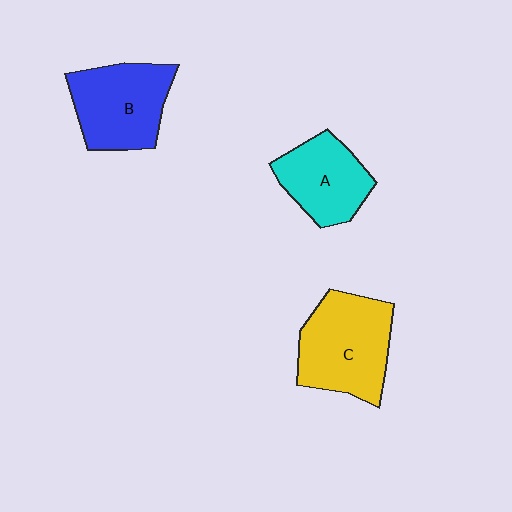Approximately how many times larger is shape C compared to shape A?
Approximately 1.4 times.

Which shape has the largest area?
Shape C (yellow).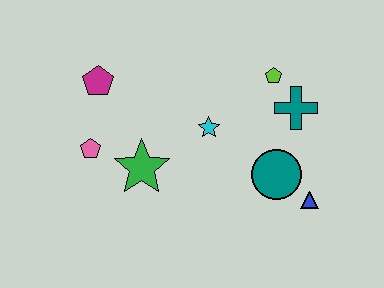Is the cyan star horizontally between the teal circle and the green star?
Yes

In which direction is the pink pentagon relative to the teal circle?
The pink pentagon is to the left of the teal circle.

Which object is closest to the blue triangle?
The teal circle is closest to the blue triangle.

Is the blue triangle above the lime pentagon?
No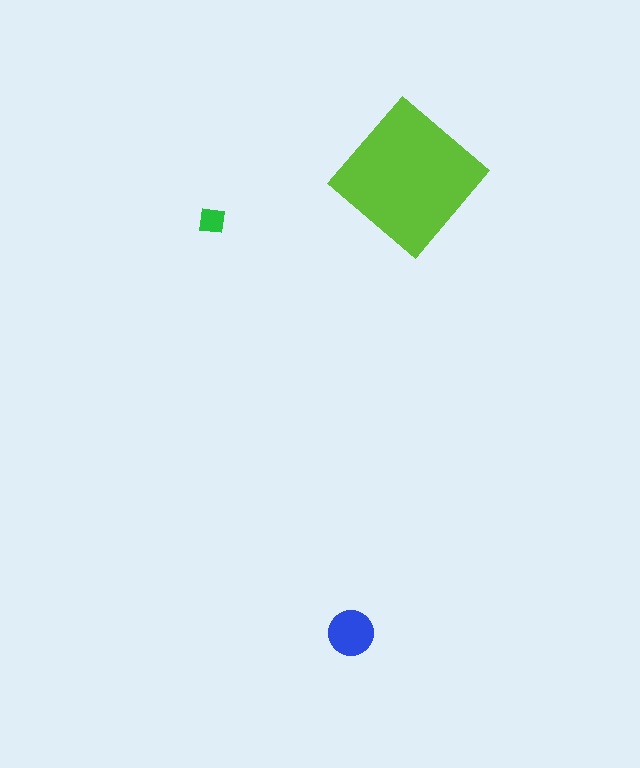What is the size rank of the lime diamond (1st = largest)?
1st.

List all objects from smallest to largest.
The green square, the blue circle, the lime diamond.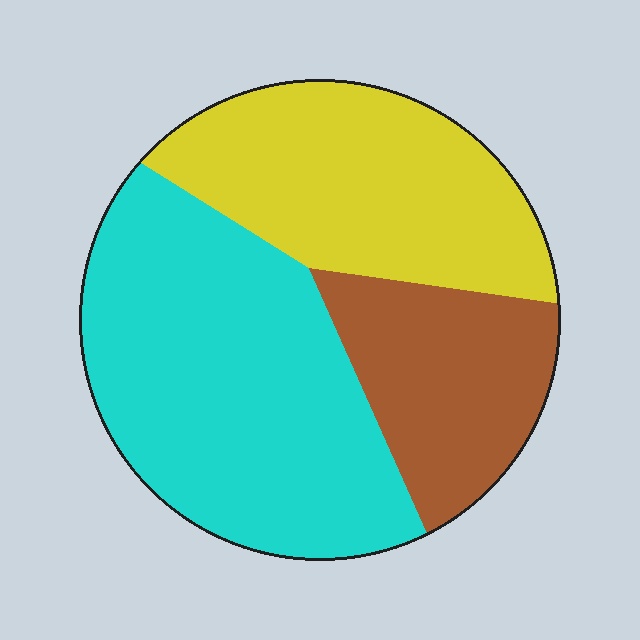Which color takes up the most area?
Cyan, at roughly 45%.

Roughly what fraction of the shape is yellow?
Yellow takes up about one third (1/3) of the shape.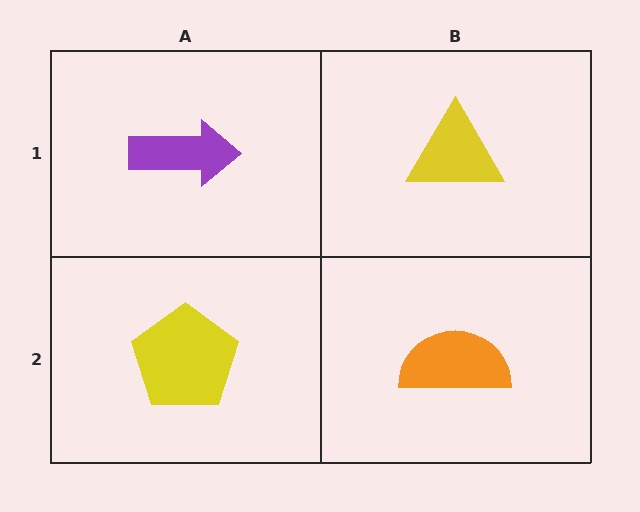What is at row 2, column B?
An orange semicircle.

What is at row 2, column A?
A yellow pentagon.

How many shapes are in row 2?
2 shapes.